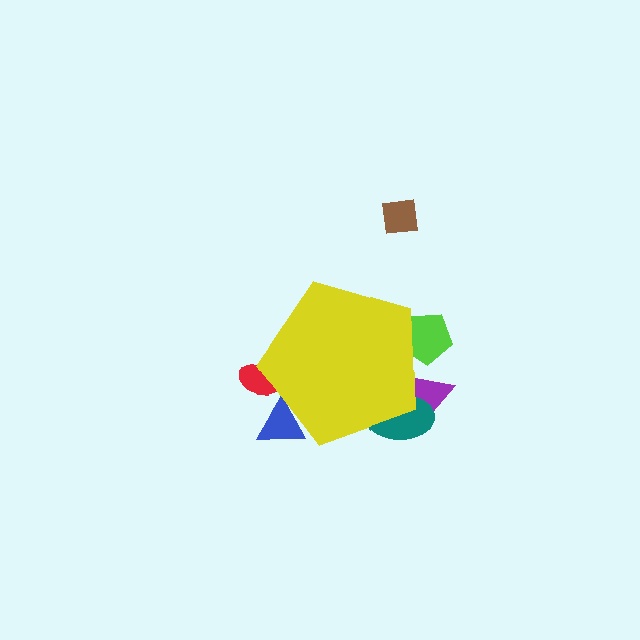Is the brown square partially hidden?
No, the brown square is fully visible.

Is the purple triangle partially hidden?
Yes, the purple triangle is partially hidden behind the yellow pentagon.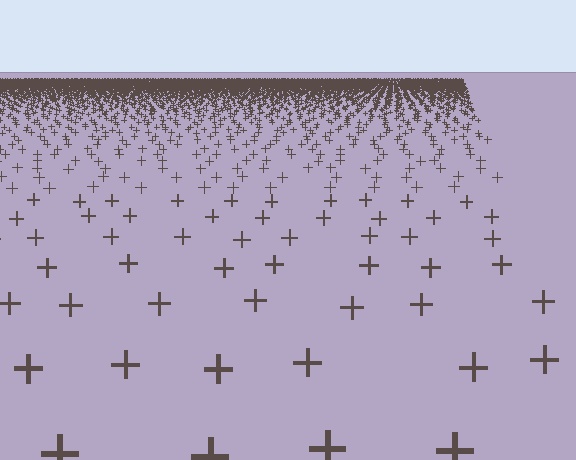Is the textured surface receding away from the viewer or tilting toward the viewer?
The surface is receding away from the viewer. Texture elements get smaller and denser toward the top.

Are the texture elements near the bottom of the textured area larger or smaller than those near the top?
Larger. Near the bottom, elements are closer to the viewer and appear at a bigger on-screen size.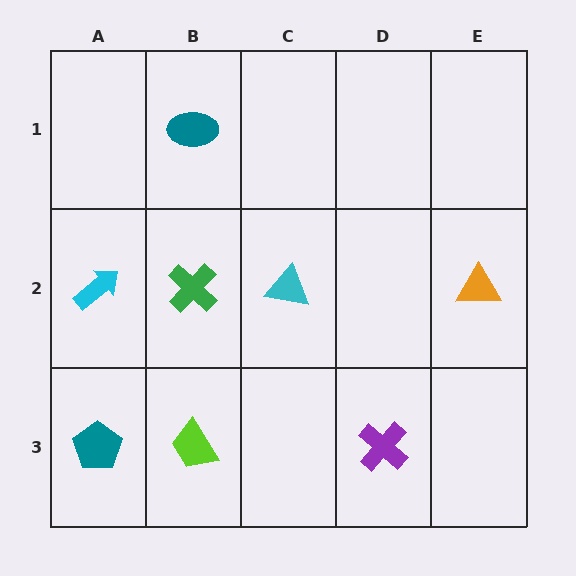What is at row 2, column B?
A green cross.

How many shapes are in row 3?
3 shapes.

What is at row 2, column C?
A cyan triangle.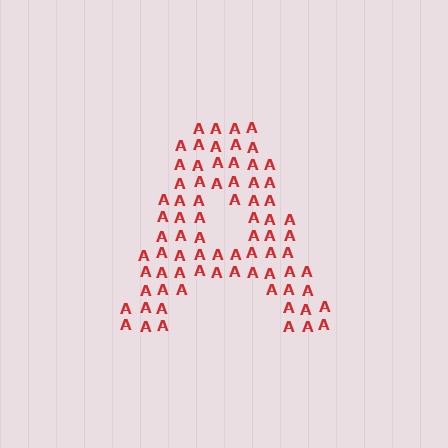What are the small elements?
The small elements are letter A's.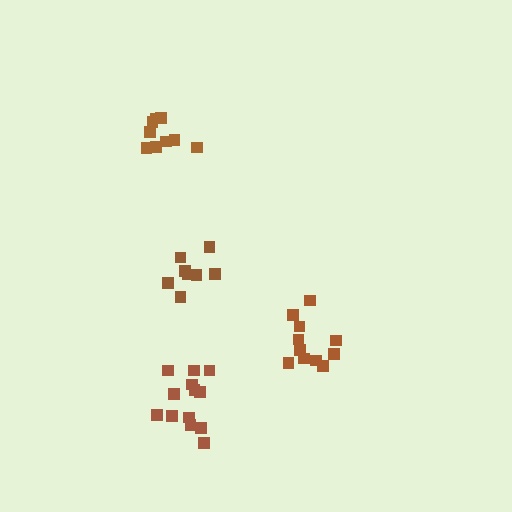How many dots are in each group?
Group 1: 11 dots, Group 2: 8 dots, Group 3: 9 dots, Group 4: 13 dots (41 total).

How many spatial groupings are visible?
There are 4 spatial groupings.